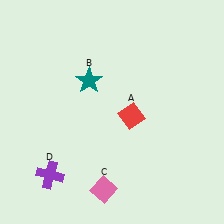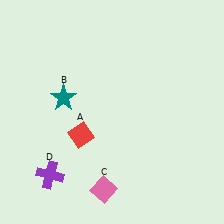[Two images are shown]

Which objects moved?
The objects that moved are: the red diamond (A), the teal star (B).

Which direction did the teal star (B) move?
The teal star (B) moved left.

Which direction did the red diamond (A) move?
The red diamond (A) moved left.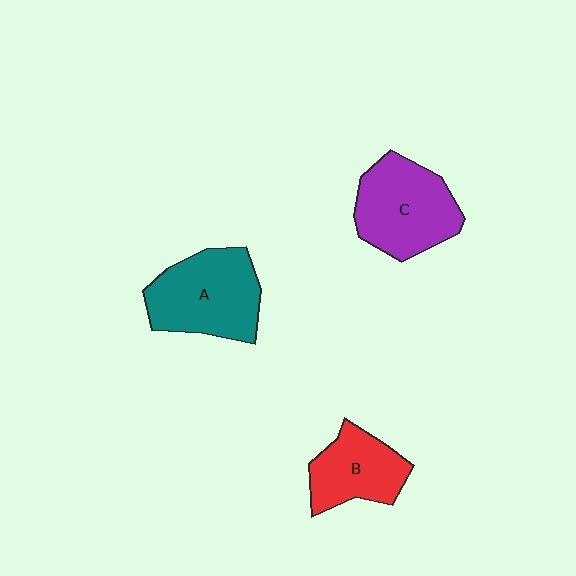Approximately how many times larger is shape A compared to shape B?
Approximately 1.4 times.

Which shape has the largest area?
Shape A (teal).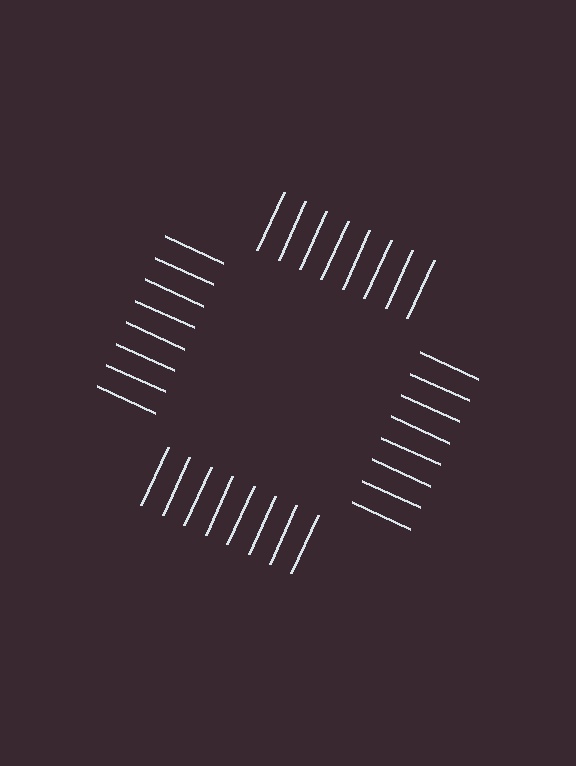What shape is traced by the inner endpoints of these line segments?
An illusory square — the line segments terminate on its edges but no continuous stroke is drawn.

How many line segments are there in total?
32 — 8 along each of the 4 edges.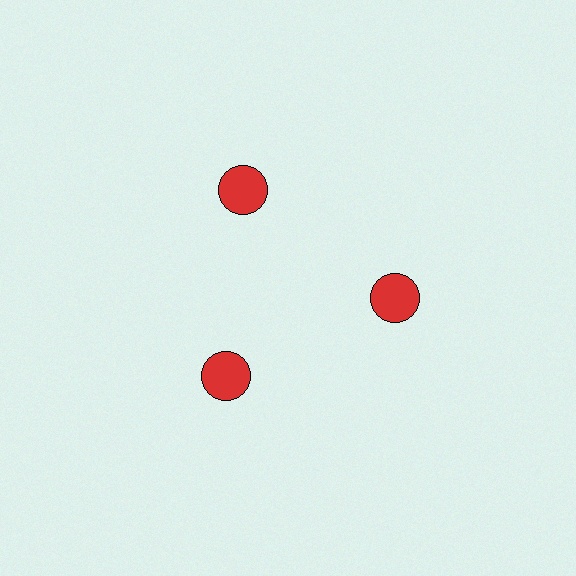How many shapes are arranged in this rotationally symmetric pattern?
There are 3 shapes, arranged in 3 groups of 1.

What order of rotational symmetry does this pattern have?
This pattern has 3-fold rotational symmetry.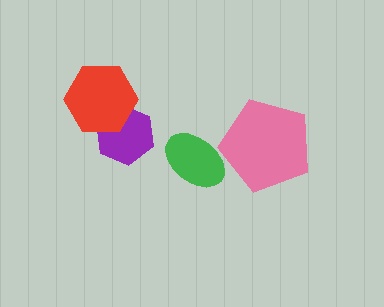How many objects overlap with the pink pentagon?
1 object overlaps with the pink pentagon.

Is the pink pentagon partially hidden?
No, no other shape covers it.